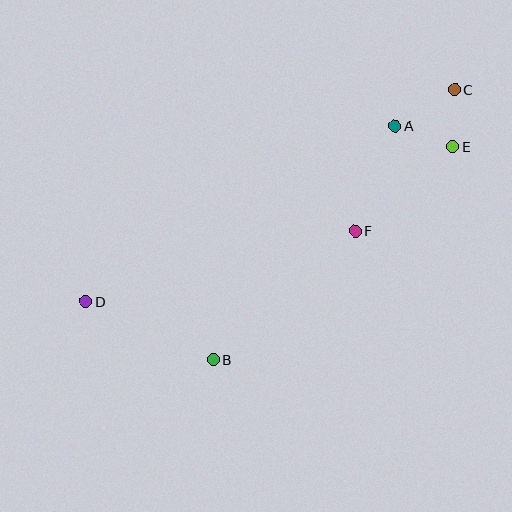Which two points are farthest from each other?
Points C and D are farthest from each other.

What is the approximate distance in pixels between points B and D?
The distance between B and D is approximately 140 pixels.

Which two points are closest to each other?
Points C and E are closest to each other.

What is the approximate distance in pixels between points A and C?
The distance between A and C is approximately 70 pixels.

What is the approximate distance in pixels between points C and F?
The distance between C and F is approximately 173 pixels.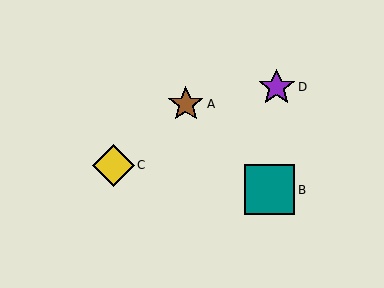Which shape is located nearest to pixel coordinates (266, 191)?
The teal square (labeled B) at (270, 190) is nearest to that location.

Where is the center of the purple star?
The center of the purple star is at (277, 87).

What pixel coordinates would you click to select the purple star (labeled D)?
Click at (277, 87) to select the purple star D.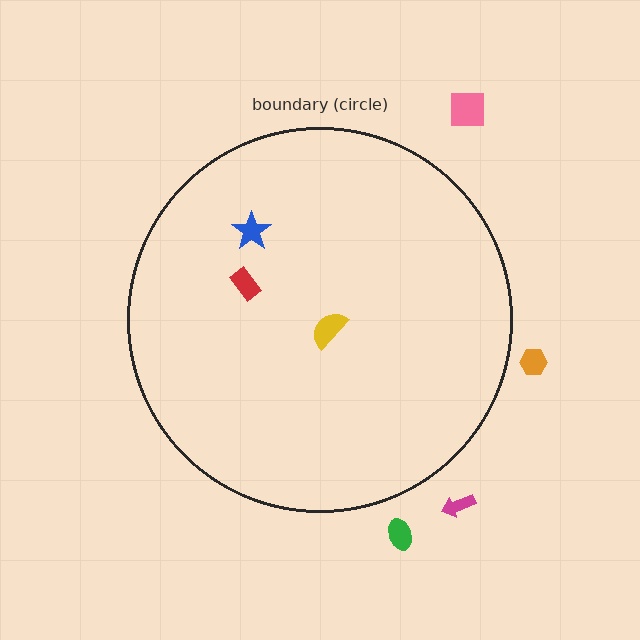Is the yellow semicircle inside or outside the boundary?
Inside.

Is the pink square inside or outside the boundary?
Outside.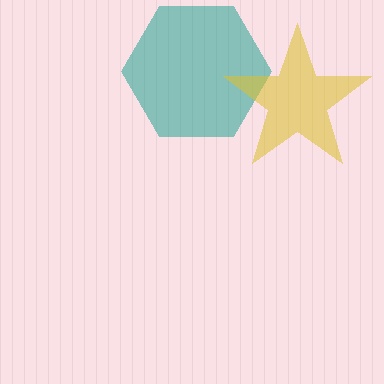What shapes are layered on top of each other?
The layered shapes are: a teal hexagon, a yellow star.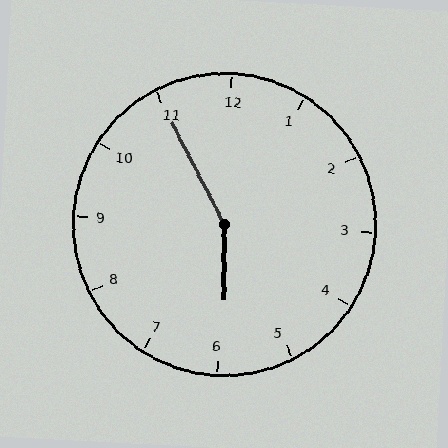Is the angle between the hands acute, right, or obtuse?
It is obtuse.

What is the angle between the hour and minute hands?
Approximately 152 degrees.